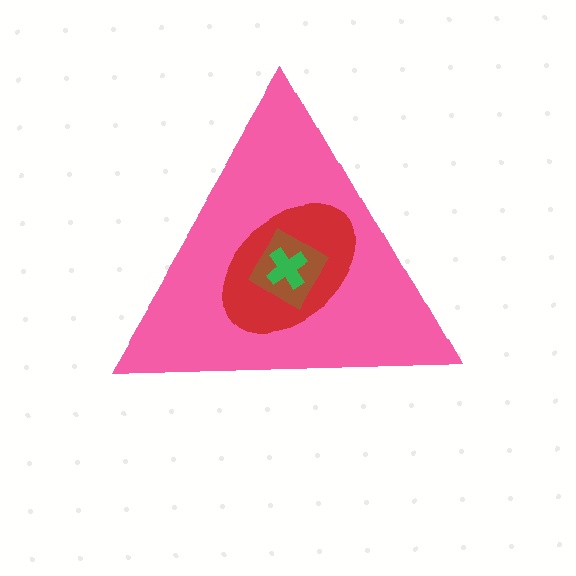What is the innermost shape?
The green cross.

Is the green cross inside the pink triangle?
Yes.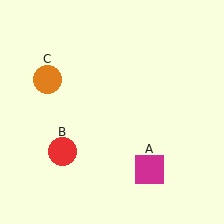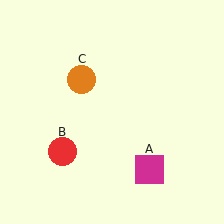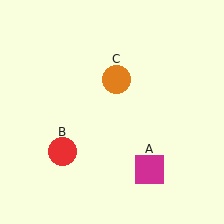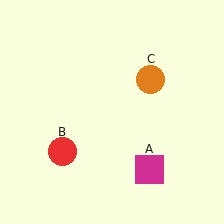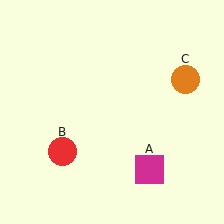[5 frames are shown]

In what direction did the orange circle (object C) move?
The orange circle (object C) moved right.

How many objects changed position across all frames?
1 object changed position: orange circle (object C).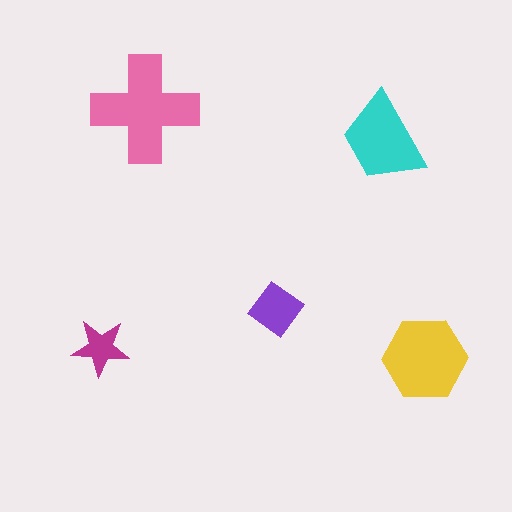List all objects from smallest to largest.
The magenta star, the purple diamond, the cyan trapezoid, the yellow hexagon, the pink cross.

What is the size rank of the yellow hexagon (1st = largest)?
2nd.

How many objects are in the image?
There are 5 objects in the image.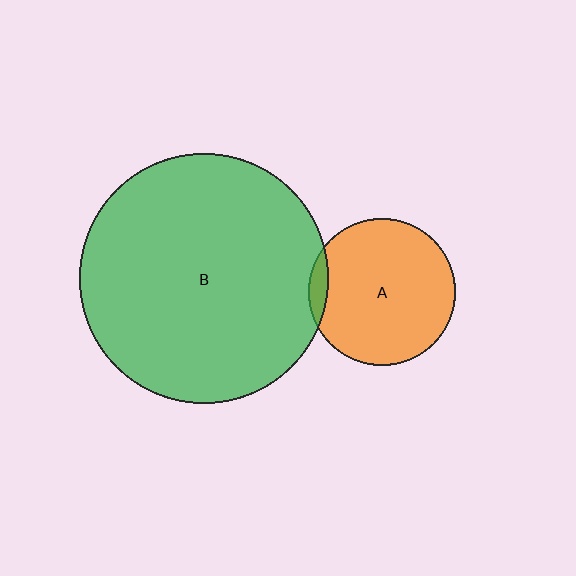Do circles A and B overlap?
Yes.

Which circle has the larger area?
Circle B (green).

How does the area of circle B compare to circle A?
Approximately 2.9 times.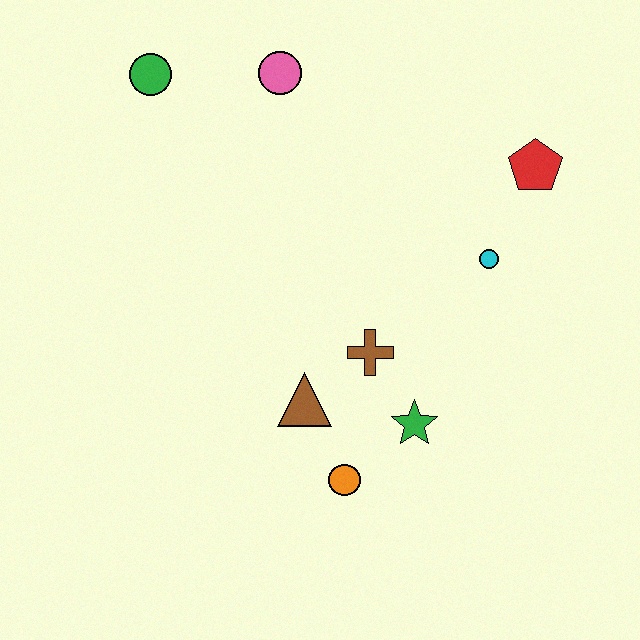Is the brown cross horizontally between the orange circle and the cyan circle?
Yes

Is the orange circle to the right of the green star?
No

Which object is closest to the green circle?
The pink circle is closest to the green circle.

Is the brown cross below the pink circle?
Yes